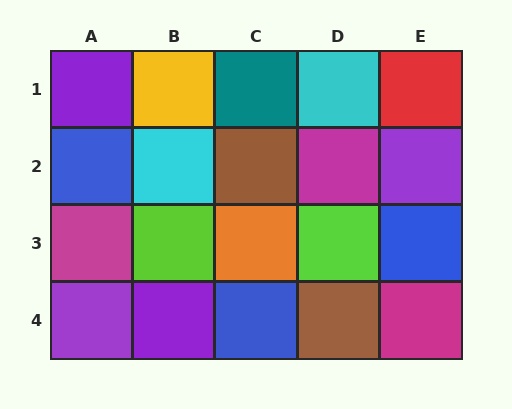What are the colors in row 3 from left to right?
Magenta, lime, orange, lime, blue.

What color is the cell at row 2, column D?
Magenta.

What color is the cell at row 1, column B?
Yellow.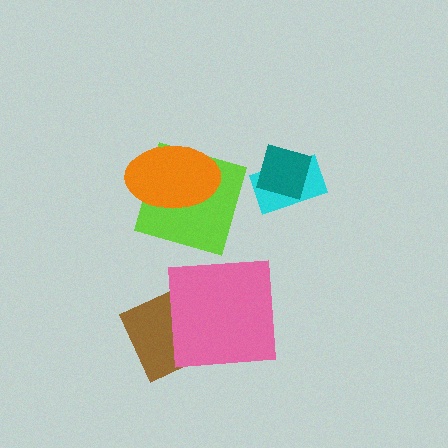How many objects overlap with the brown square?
1 object overlaps with the brown square.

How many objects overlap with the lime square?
1 object overlaps with the lime square.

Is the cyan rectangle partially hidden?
Yes, it is partially covered by another shape.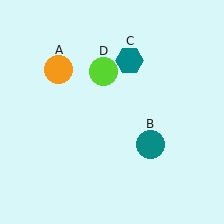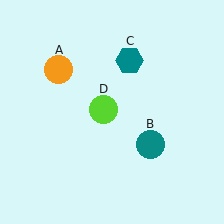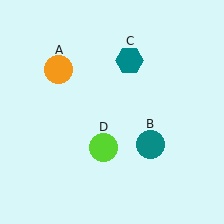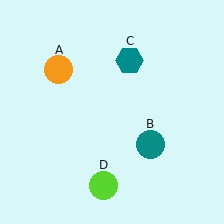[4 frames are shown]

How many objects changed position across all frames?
1 object changed position: lime circle (object D).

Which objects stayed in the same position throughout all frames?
Orange circle (object A) and teal circle (object B) and teal hexagon (object C) remained stationary.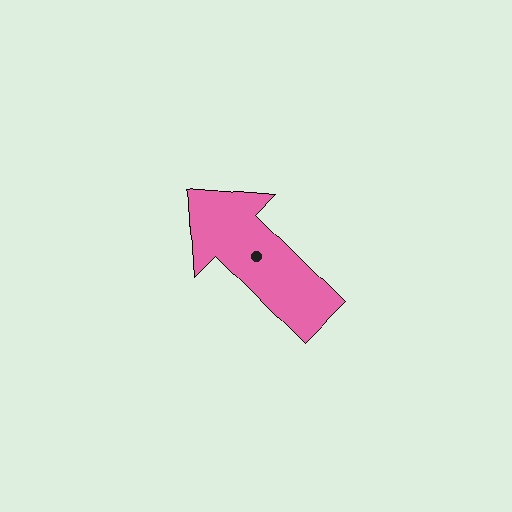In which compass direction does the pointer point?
Northwest.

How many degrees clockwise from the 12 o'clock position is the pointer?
Approximately 315 degrees.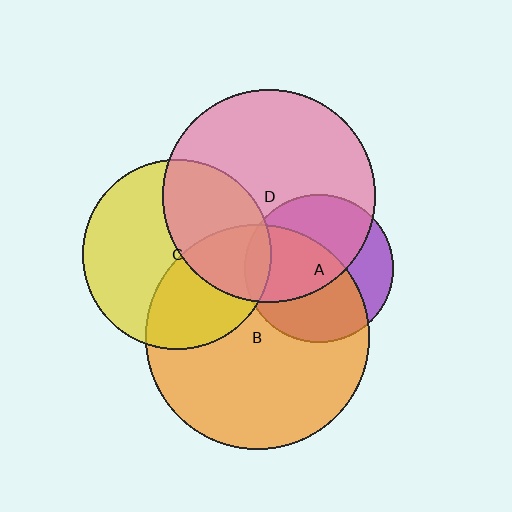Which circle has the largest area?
Circle B (orange).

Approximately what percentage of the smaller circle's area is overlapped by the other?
Approximately 40%.